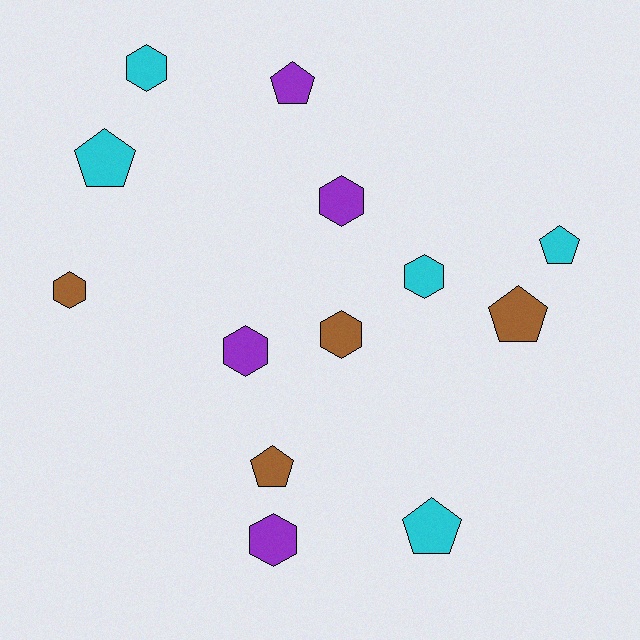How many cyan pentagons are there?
There are 3 cyan pentagons.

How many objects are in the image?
There are 13 objects.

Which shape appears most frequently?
Hexagon, with 7 objects.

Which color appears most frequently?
Cyan, with 5 objects.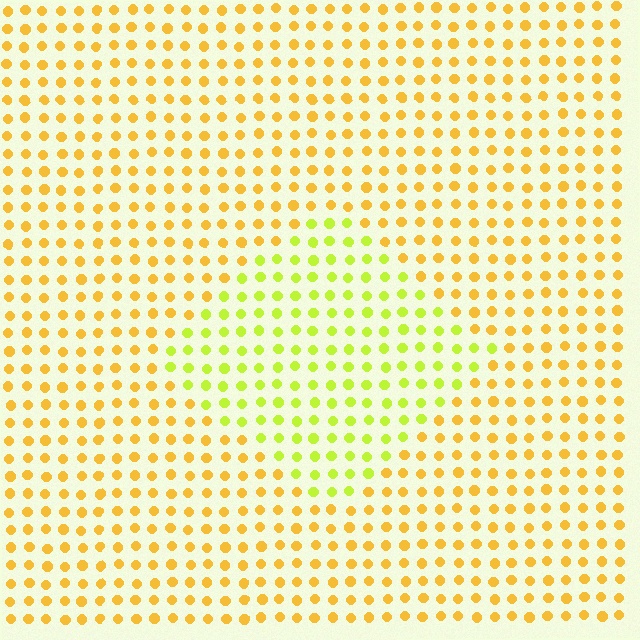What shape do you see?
I see a diamond.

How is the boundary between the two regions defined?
The boundary is defined purely by a slight shift in hue (about 36 degrees). Spacing, size, and orientation are identical on both sides.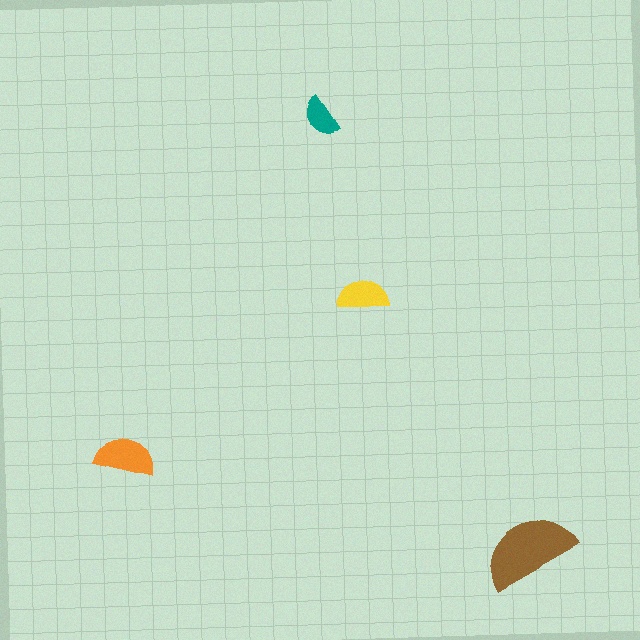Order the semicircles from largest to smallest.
the brown one, the orange one, the yellow one, the teal one.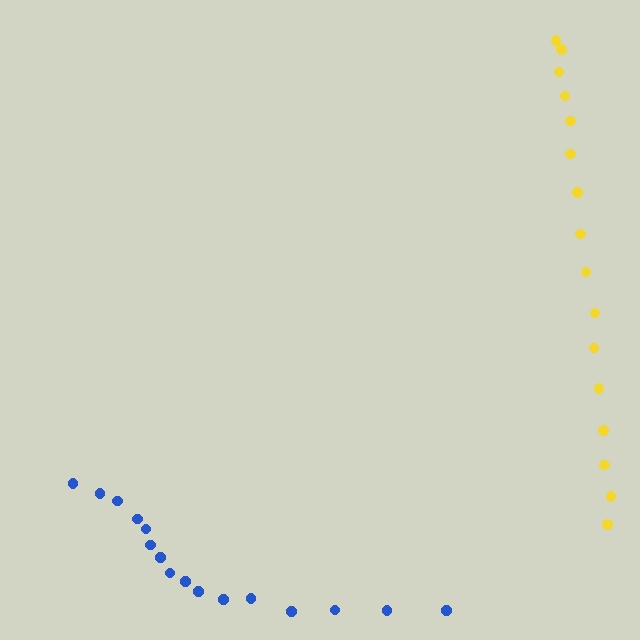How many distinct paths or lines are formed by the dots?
There are 2 distinct paths.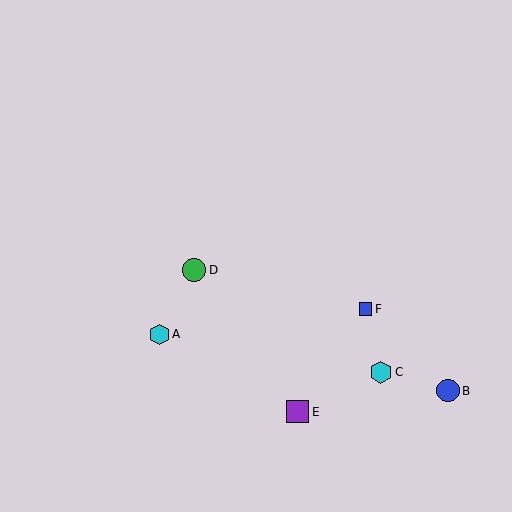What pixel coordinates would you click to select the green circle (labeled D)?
Click at (194, 270) to select the green circle D.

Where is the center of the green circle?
The center of the green circle is at (194, 270).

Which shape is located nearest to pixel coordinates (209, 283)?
The green circle (labeled D) at (194, 270) is nearest to that location.